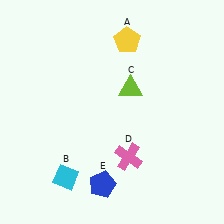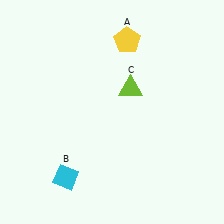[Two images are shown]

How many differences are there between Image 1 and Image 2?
There are 2 differences between the two images.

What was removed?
The pink cross (D), the blue pentagon (E) were removed in Image 2.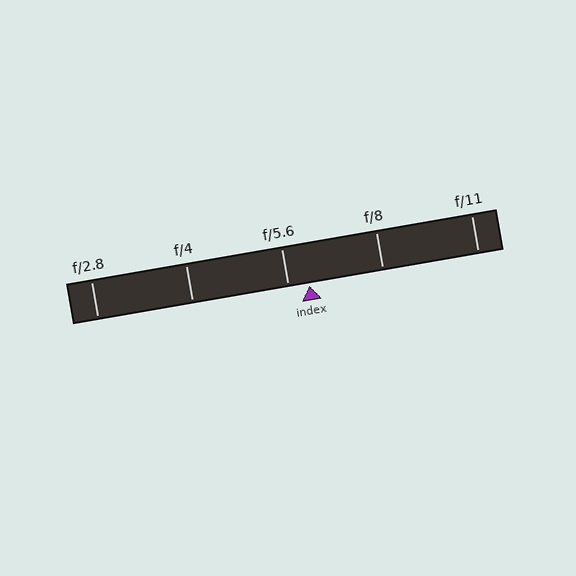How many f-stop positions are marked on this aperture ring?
There are 5 f-stop positions marked.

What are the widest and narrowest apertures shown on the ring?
The widest aperture shown is f/2.8 and the narrowest is f/11.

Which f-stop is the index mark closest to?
The index mark is closest to f/5.6.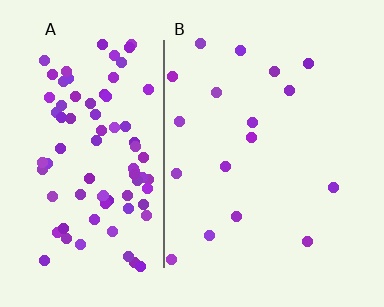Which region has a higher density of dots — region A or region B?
A (the left).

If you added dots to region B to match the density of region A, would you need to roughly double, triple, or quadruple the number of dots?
Approximately quadruple.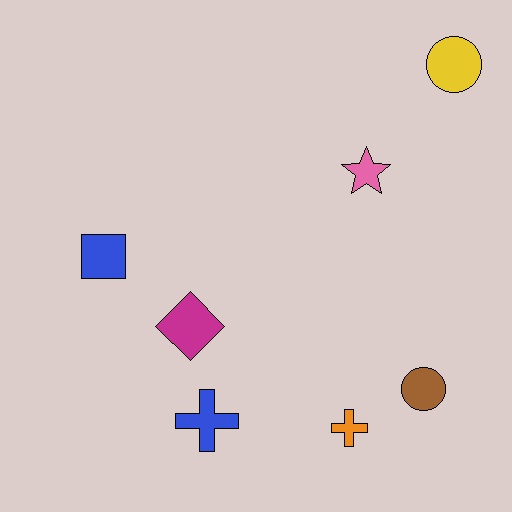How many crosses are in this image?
There are 2 crosses.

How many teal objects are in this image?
There are no teal objects.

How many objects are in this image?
There are 7 objects.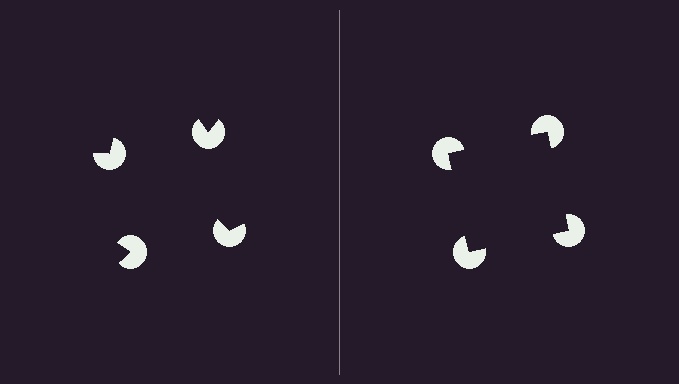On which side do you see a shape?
An illusory square appears on the right side. On the left side the wedge cuts are rotated, so no coherent shape forms.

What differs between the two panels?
The pac-man discs are positioned identically on both sides; only the wedge orientations differ. On the right they align to a square; on the left they are misaligned.